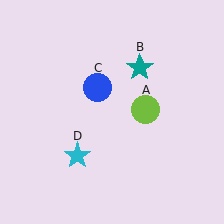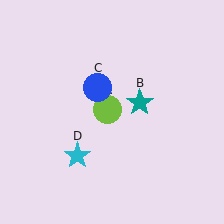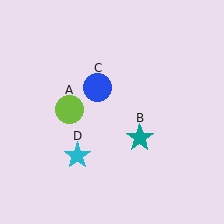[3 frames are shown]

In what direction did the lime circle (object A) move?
The lime circle (object A) moved left.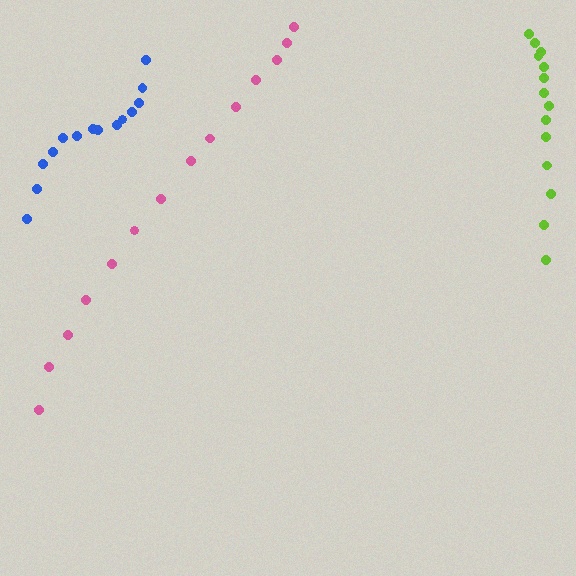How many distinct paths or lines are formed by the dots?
There are 3 distinct paths.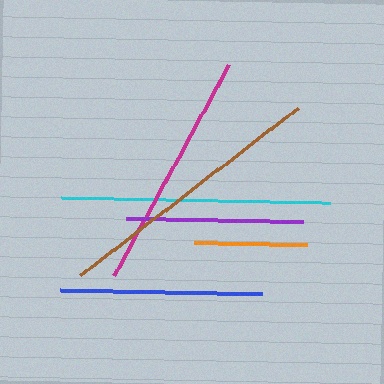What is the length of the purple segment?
The purple segment is approximately 177 pixels long.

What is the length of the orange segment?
The orange segment is approximately 113 pixels long.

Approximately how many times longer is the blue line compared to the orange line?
The blue line is approximately 1.8 times the length of the orange line.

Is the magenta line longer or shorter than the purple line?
The magenta line is longer than the purple line.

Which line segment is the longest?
The brown line is the longest at approximately 274 pixels.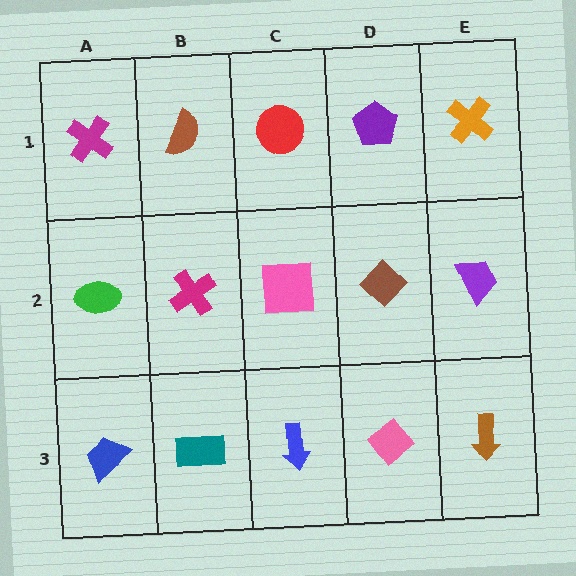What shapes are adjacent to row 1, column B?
A magenta cross (row 2, column B), a magenta cross (row 1, column A), a red circle (row 1, column C).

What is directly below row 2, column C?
A blue arrow.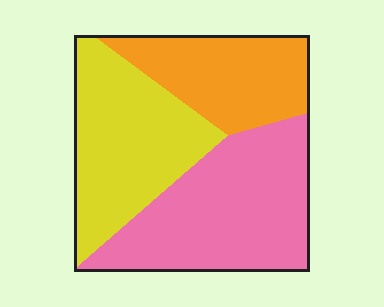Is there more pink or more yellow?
Pink.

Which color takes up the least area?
Orange, at roughly 25%.